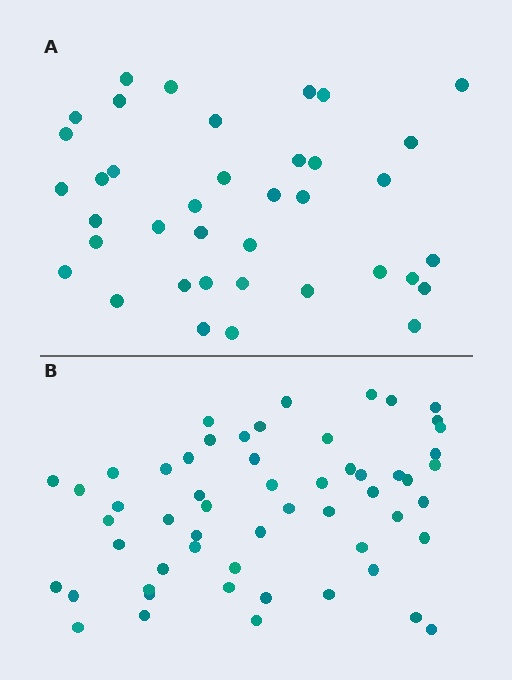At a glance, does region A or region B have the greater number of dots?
Region B (the bottom region) has more dots.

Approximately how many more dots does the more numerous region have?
Region B has approximately 20 more dots than region A.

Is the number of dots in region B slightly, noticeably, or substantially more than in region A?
Region B has substantially more. The ratio is roughly 1.5 to 1.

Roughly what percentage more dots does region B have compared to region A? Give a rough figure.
About 45% more.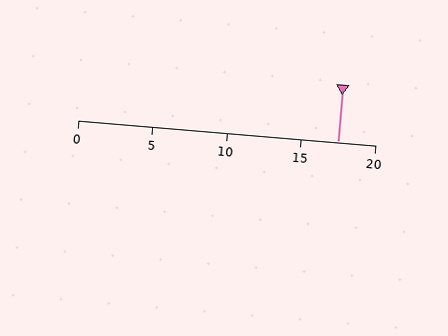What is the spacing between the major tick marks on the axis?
The major ticks are spaced 5 apart.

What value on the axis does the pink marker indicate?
The marker indicates approximately 17.5.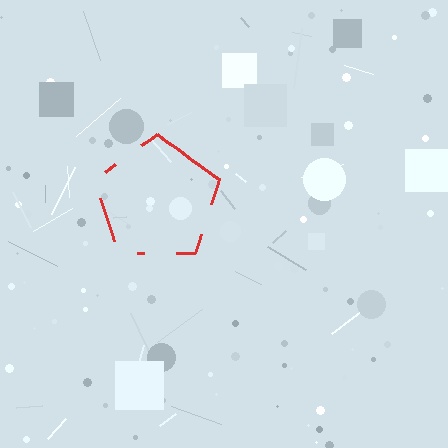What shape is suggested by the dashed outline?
The dashed outline suggests a pentagon.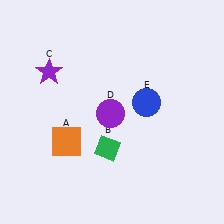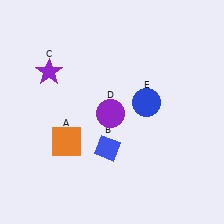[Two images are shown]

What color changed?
The diamond (B) changed from green in Image 1 to blue in Image 2.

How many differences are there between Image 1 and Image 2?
There is 1 difference between the two images.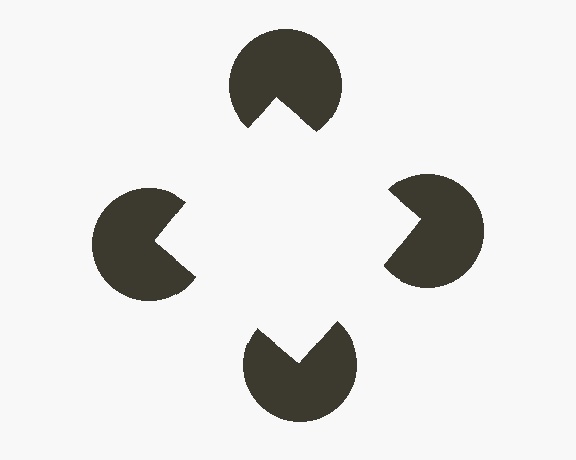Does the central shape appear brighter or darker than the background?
It typically appears slightly brighter than the background, even though no actual brightness change is drawn.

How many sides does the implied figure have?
4 sides.